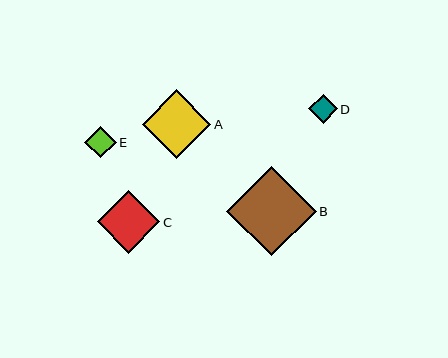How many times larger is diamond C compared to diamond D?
Diamond C is approximately 2.2 times the size of diamond D.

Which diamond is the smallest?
Diamond D is the smallest with a size of approximately 28 pixels.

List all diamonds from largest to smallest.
From largest to smallest: B, A, C, E, D.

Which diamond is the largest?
Diamond B is the largest with a size of approximately 90 pixels.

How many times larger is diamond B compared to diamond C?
Diamond B is approximately 1.4 times the size of diamond C.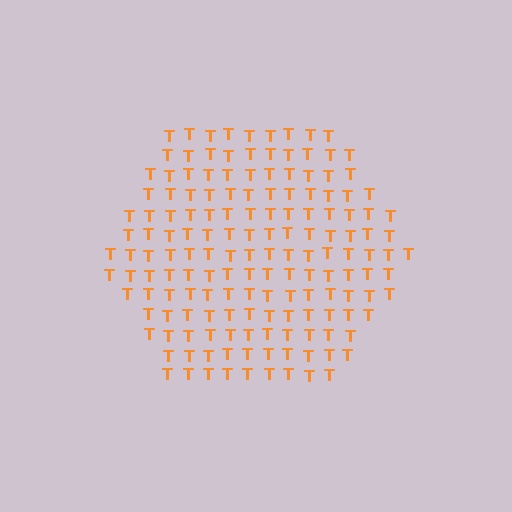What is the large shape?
The large shape is a hexagon.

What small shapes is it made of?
It is made of small letter T's.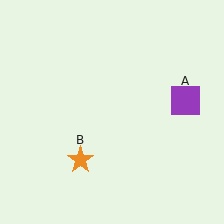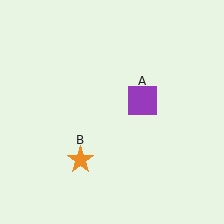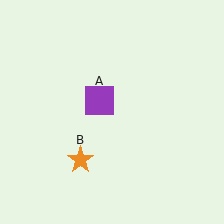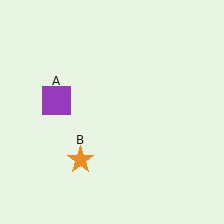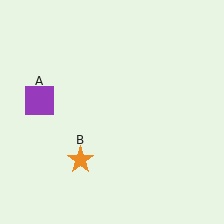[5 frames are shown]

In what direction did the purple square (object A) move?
The purple square (object A) moved left.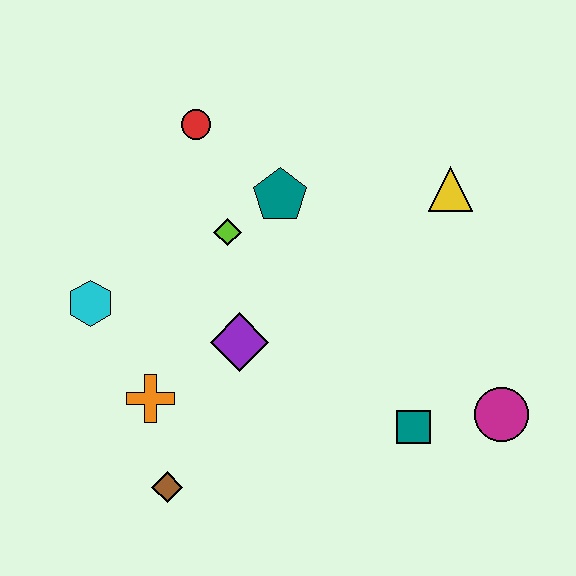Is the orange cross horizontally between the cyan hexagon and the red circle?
Yes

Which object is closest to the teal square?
The magenta circle is closest to the teal square.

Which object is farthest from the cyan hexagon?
The magenta circle is farthest from the cyan hexagon.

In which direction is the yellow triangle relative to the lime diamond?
The yellow triangle is to the right of the lime diamond.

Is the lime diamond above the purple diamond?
Yes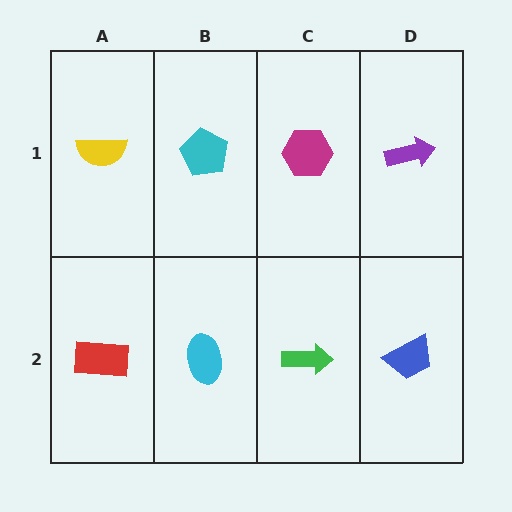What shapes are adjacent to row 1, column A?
A red rectangle (row 2, column A), a cyan pentagon (row 1, column B).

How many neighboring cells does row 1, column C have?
3.